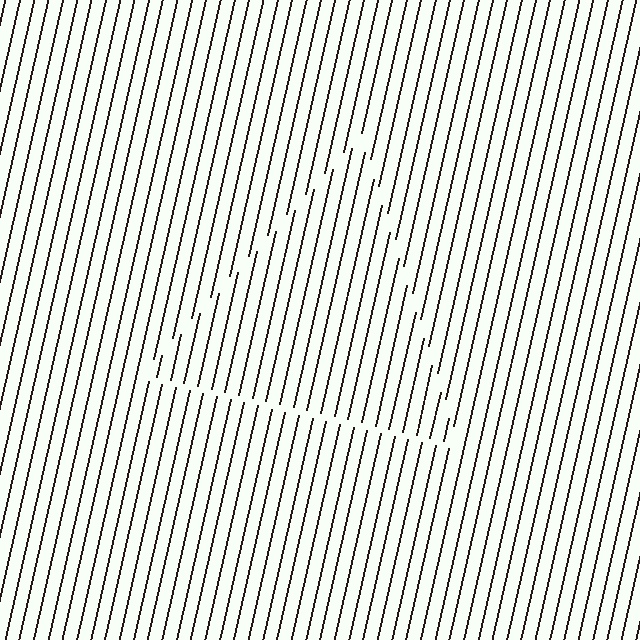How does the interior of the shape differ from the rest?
The interior of the shape contains the same grating, shifted by half a period — the contour is defined by the phase discontinuity where line-ends from the inner and outer gratings abut.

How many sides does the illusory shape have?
3 sides — the line-ends trace a triangle.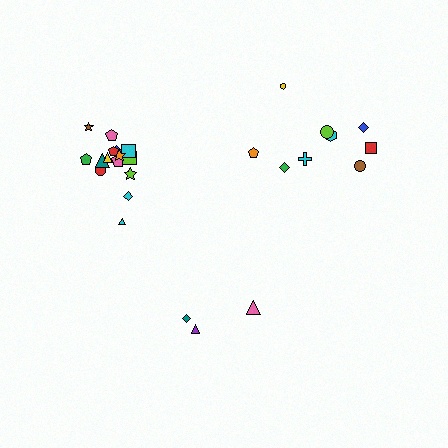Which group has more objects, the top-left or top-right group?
The top-left group.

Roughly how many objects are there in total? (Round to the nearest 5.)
Roughly 30 objects in total.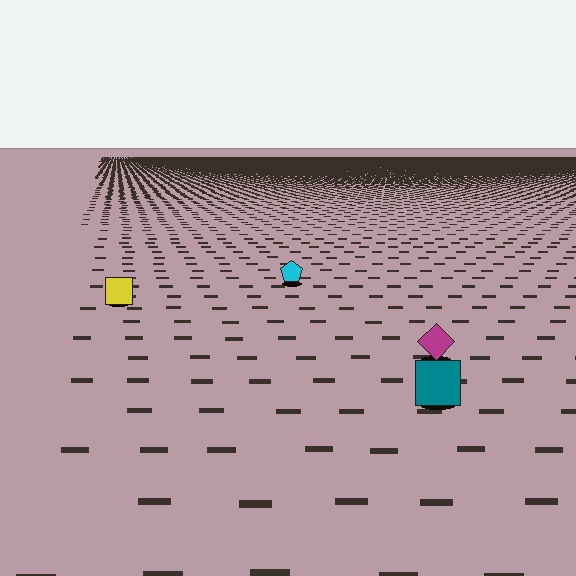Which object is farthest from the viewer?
The cyan pentagon is farthest from the viewer. It appears smaller and the ground texture around it is denser.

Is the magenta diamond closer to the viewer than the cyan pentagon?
Yes. The magenta diamond is closer — you can tell from the texture gradient: the ground texture is coarser near it.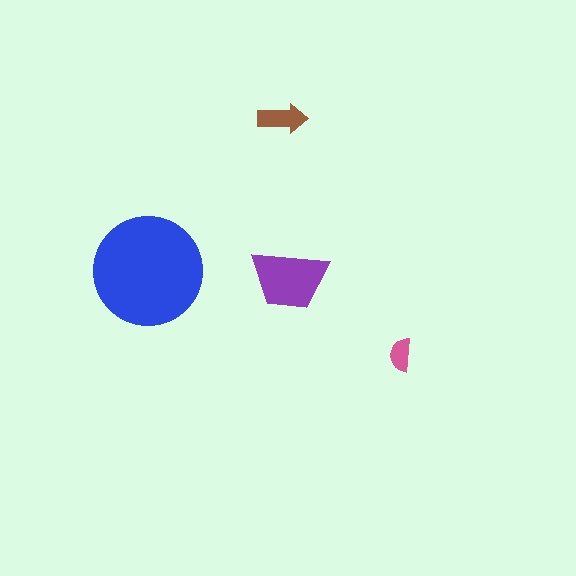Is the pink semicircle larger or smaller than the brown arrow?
Smaller.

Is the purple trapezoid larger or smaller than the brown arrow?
Larger.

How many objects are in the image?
There are 4 objects in the image.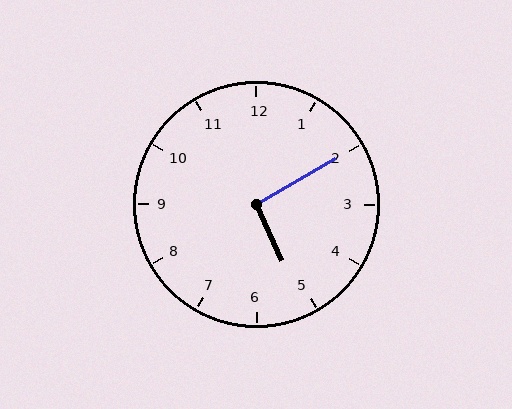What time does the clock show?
5:10.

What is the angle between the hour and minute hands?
Approximately 95 degrees.